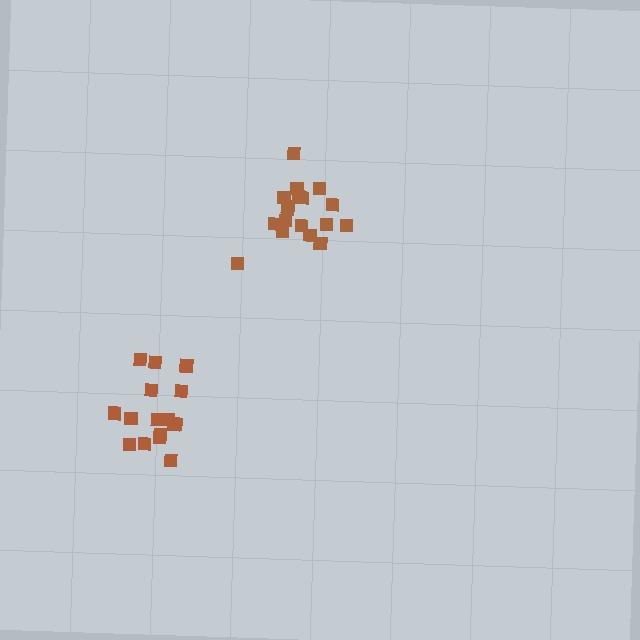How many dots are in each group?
Group 1: 18 dots, Group 2: 16 dots (34 total).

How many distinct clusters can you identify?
There are 2 distinct clusters.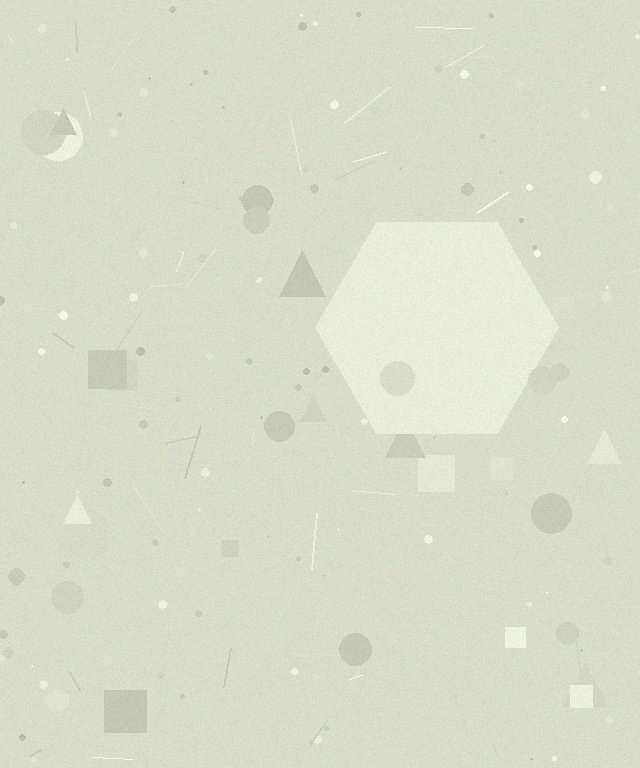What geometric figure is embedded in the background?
A hexagon is embedded in the background.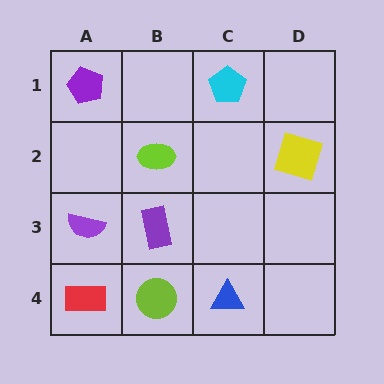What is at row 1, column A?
A purple pentagon.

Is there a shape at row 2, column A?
No, that cell is empty.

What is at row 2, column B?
A lime ellipse.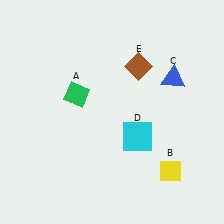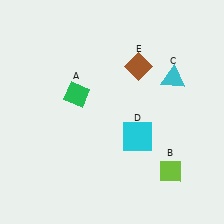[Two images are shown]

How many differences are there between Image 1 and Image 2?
There are 2 differences between the two images.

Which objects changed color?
B changed from yellow to lime. C changed from blue to cyan.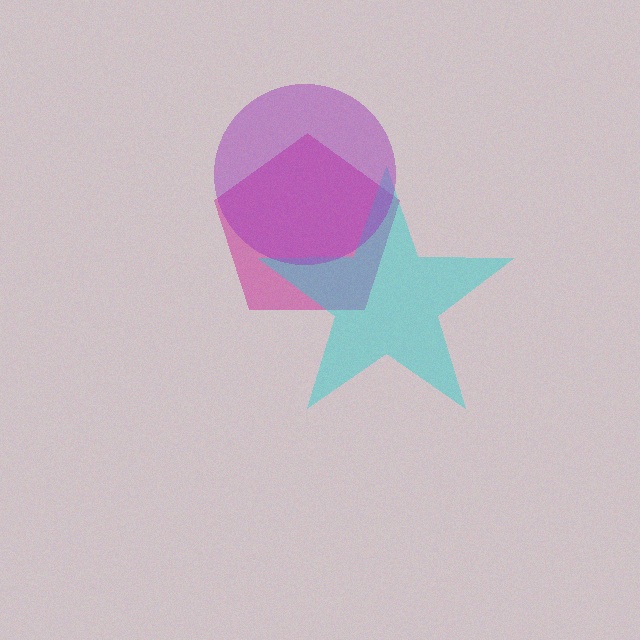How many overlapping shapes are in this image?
There are 3 overlapping shapes in the image.